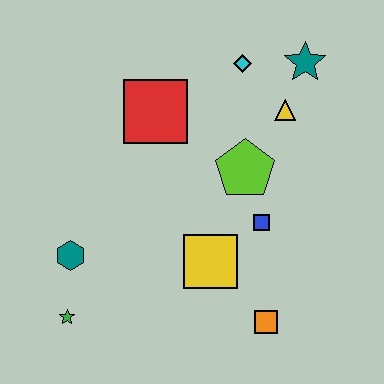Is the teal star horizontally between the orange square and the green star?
No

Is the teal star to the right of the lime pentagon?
Yes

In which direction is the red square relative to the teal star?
The red square is to the left of the teal star.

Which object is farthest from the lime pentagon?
The green star is farthest from the lime pentagon.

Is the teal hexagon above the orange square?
Yes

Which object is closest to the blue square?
The lime pentagon is closest to the blue square.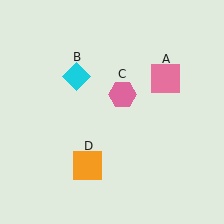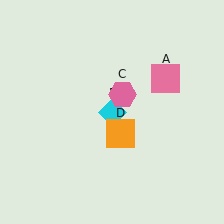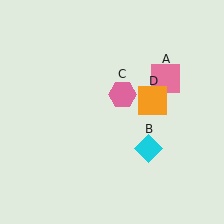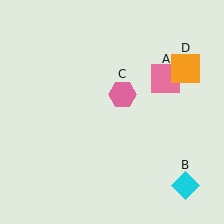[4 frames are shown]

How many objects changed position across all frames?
2 objects changed position: cyan diamond (object B), orange square (object D).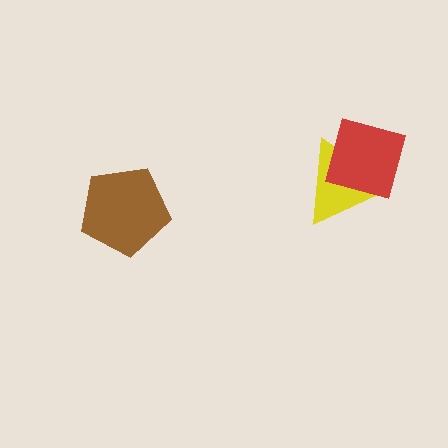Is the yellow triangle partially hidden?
Yes, it is partially covered by another shape.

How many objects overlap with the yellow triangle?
1 object overlaps with the yellow triangle.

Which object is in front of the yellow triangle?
The red square is in front of the yellow triangle.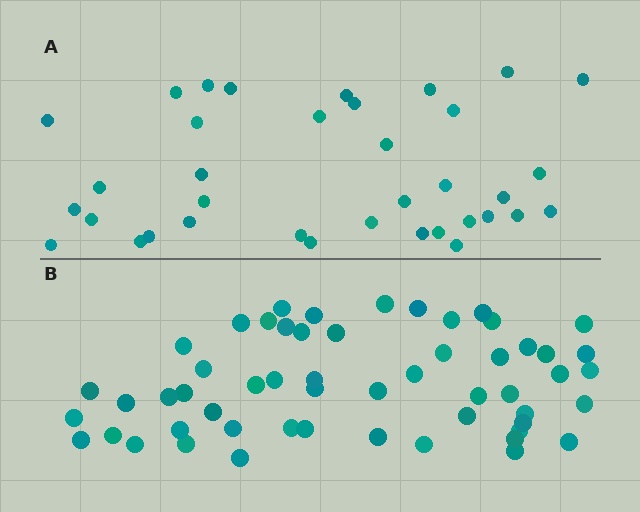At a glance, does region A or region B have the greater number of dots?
Region B (the bottom region) has more dots.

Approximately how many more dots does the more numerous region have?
Region B has approximately 20 more dots than region A.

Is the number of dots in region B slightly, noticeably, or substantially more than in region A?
Region B has substantially more. The ratio is roughly 1.5 to 1.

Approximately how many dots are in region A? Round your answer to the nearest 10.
About 40 dots. (The exact count is 36, which rounds to 40.)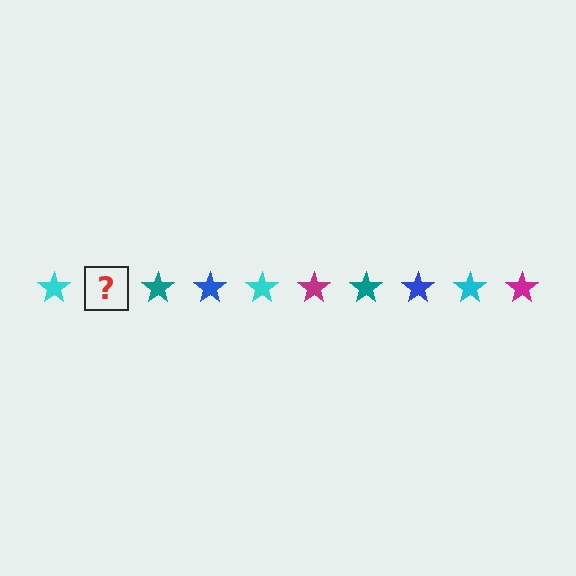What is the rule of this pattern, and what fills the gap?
The rule is that the pattern cycles through cyan, magenta, teal, blue stars. The gap should be filled with a magenta star.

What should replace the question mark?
The question mark should be replaced with a magenta star.